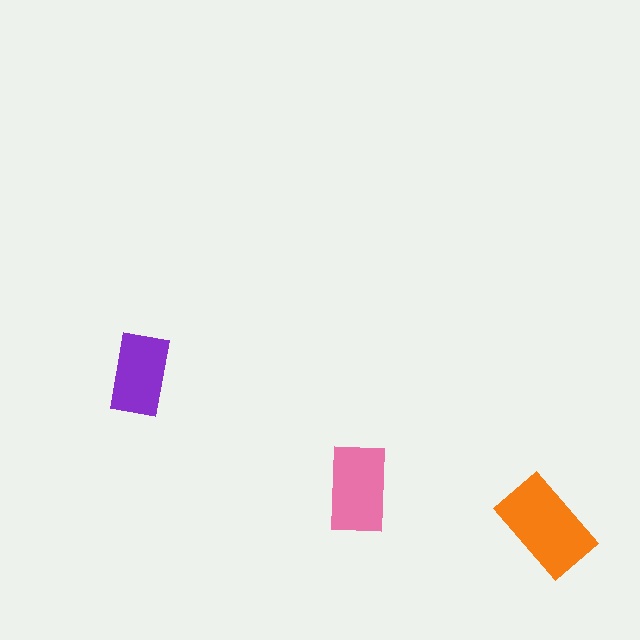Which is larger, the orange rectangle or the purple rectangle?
The orange one.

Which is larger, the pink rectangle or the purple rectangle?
The pink one.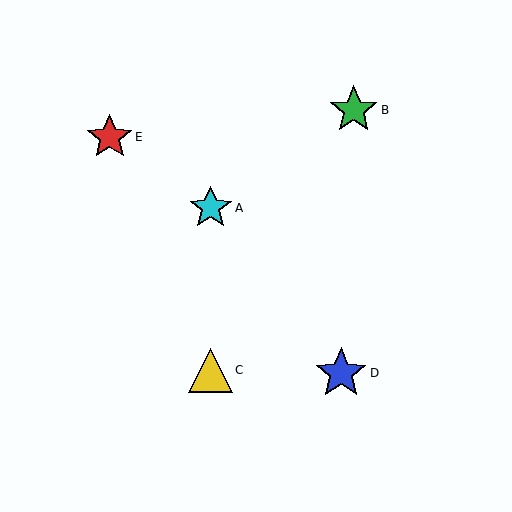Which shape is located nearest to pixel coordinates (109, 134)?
The red star (labeled E) at (110, 137) is nearest to that location.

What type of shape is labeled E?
Shape E is a red star.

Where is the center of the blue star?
The center of the blue star is at (341, 373).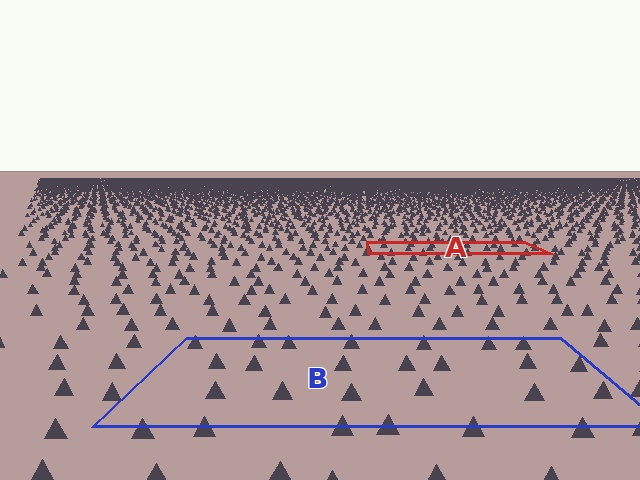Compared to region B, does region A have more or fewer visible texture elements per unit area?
Region A has more texture elements per unit area — they are packed more densely because it is farther away.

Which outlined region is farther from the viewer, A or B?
Region A is farther from the viewer — the texture elements inside it appear smaller and more densely packed.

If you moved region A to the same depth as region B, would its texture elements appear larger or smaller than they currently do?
They would appear larger. At a closer depth, the same texture elements are projected at a bigger on-screen size.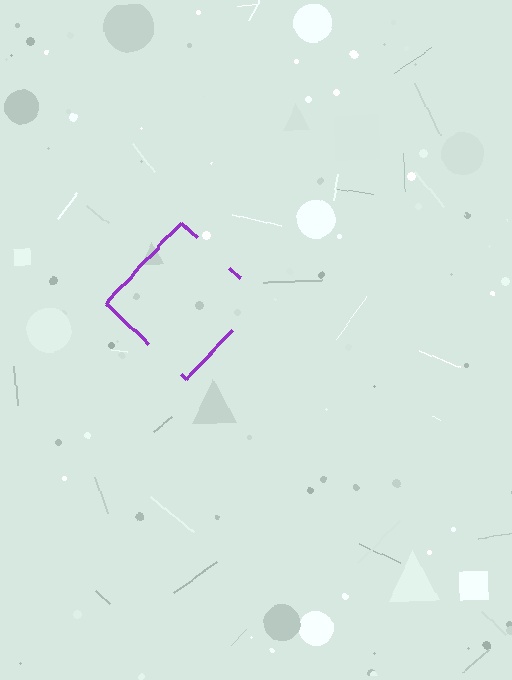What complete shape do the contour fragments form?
The contour fragments form a diamond.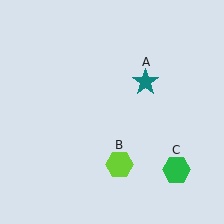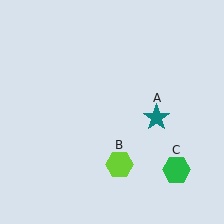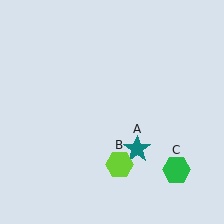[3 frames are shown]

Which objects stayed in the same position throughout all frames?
Lime hexagon (object B) and green hexagon (object C) remained stationary.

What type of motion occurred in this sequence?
The teal star (object A) rotated clockwise around the center of the scene.